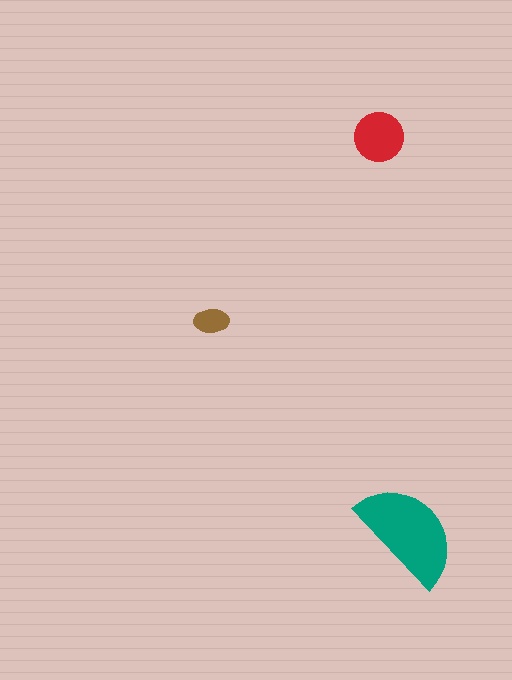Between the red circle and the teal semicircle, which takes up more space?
The teal semicircle.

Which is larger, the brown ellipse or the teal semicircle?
The teal semicircle.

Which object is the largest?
The teal semicircle.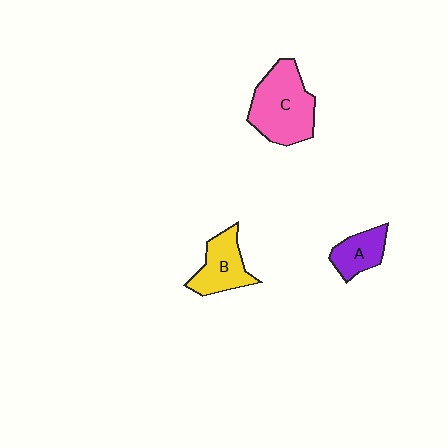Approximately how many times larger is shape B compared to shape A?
Approximately 1.3 times.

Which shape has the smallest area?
Shape A (purple).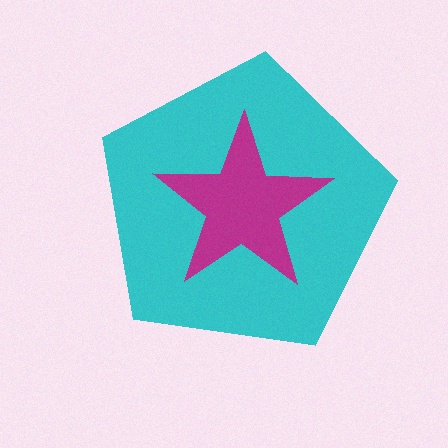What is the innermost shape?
The magenta star.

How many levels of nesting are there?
2.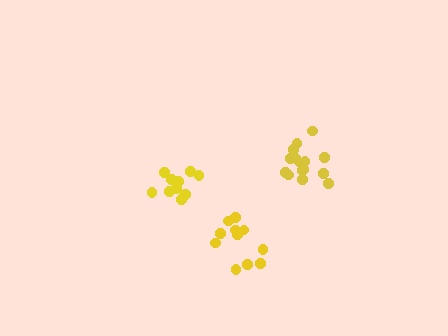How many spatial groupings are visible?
There are 3 spatial groupings.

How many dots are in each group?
Group 1: 15 dots, Group 2: 11 dots, Group 3: 10 dots (36 total).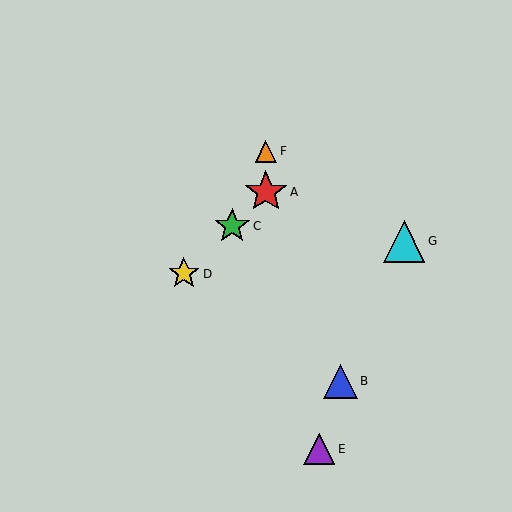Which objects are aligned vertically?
Objects A, F are aligned vertically.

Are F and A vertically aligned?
Yes, both are at x≈266.